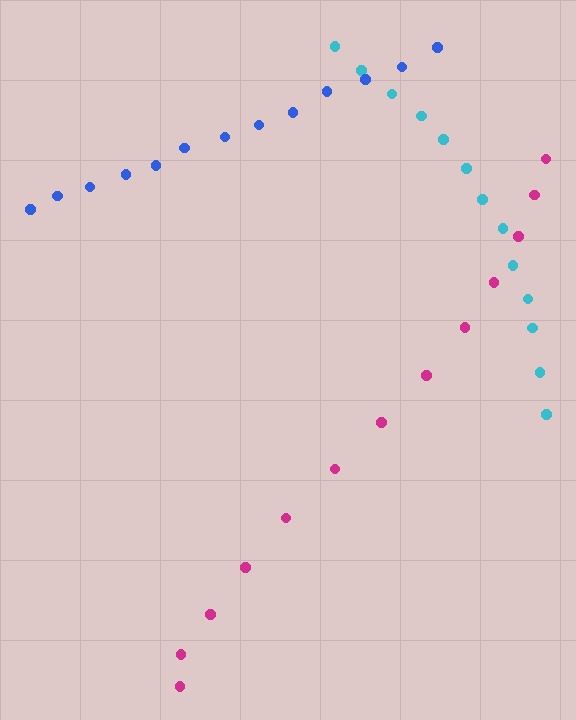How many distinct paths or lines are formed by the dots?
There are 3 distinct paths.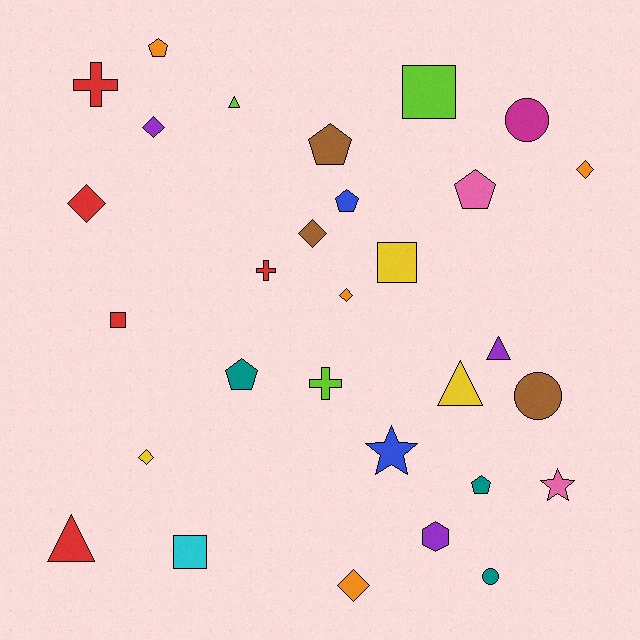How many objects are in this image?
There are 30 objects.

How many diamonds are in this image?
There are 7 diamonds.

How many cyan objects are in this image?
There is 1 cyan object.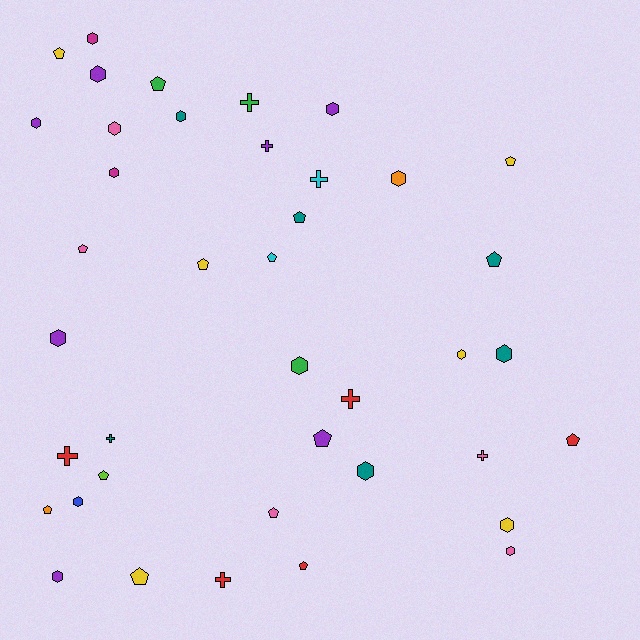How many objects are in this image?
There are 40 objects.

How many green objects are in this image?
There are 3 green objects.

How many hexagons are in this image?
There are 17 hexagons.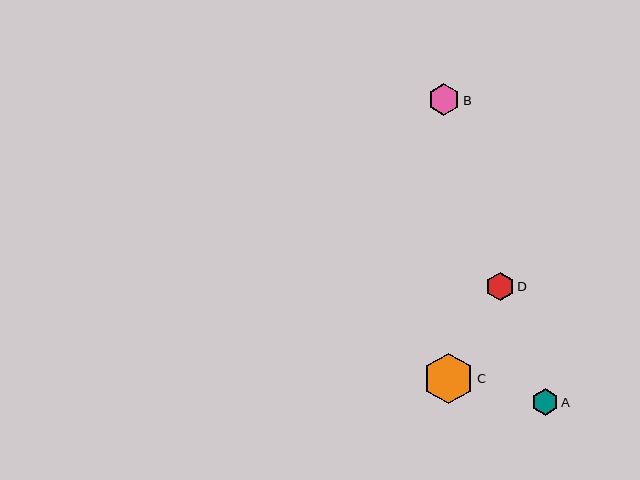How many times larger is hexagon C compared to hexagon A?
Hexagon C is approximately 1.9 times the size of hexagon A.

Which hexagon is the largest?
Hexagon C is the largest with a size of approximately 50 pixels.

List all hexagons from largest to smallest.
From largest to smallest: C, B, D, A.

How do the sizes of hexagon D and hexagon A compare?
Hexagon D and hexagon A are approximately the same size.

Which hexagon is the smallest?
Hexagon A is the smallest with a size of approximately 26 pixels.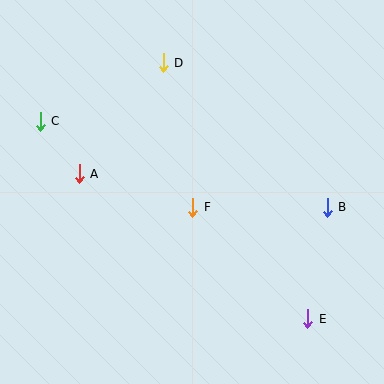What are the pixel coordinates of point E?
Point E is at (308, 319).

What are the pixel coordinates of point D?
Point D is at (163, 63).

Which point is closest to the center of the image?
Point F at (193, 207) is closest to the center.